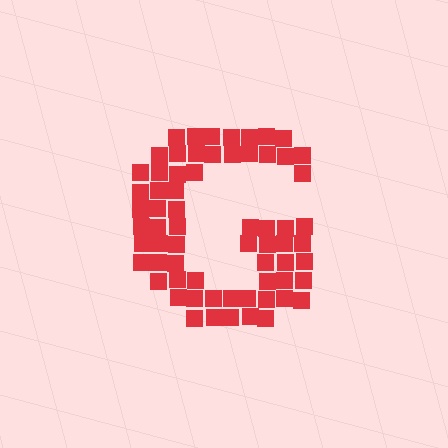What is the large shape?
The large shape is the letter G.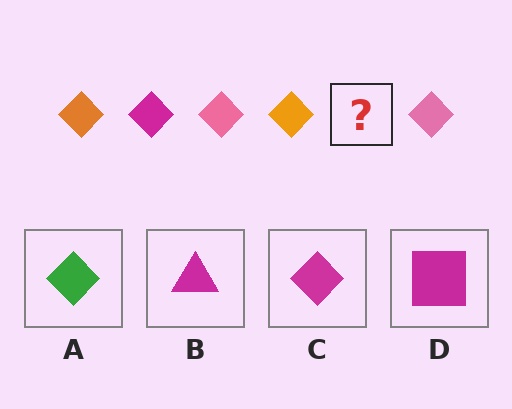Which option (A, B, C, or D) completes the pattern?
C.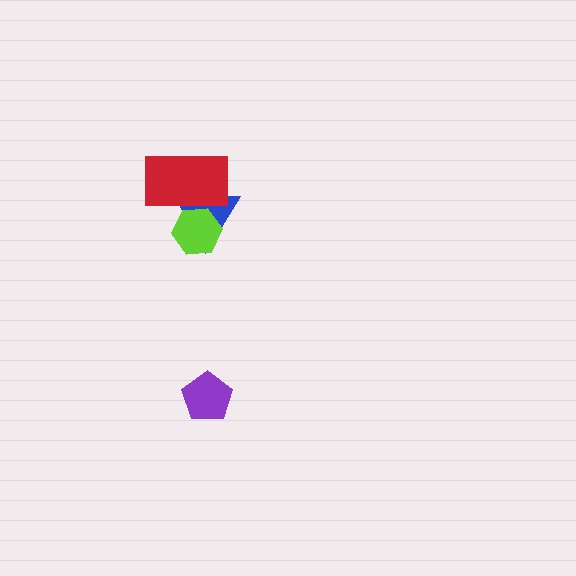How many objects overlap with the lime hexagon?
2 objects overlap with the lime hexagon.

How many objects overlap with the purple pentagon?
0 objects overlap with the purple pentagon.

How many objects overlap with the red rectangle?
2 objects overlap with the red rectangle.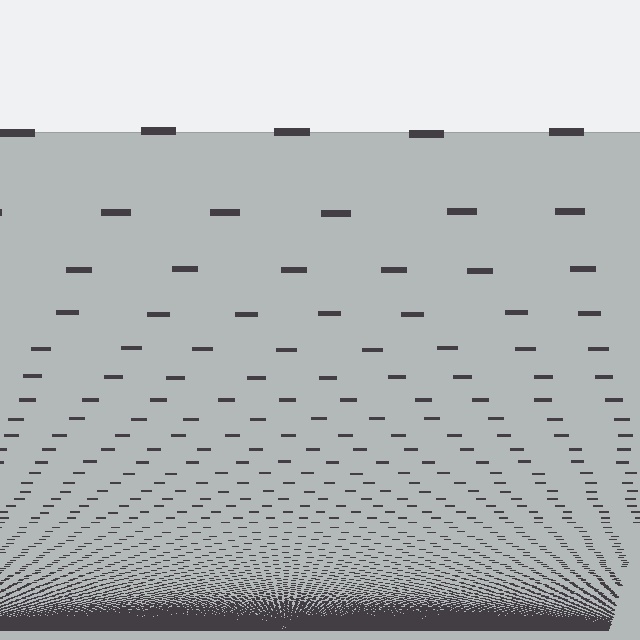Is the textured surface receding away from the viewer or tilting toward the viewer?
The surface appears to tilt toward the viewer. Texture elements get larger and sparser toward the top.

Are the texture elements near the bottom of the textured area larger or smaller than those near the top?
Smaller. The gradient is inverted — elements near the bottom are smaller and denser.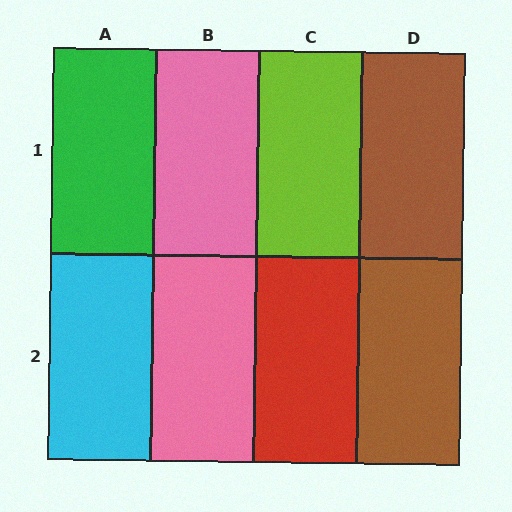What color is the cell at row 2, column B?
Pink.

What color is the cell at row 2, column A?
Cyan.